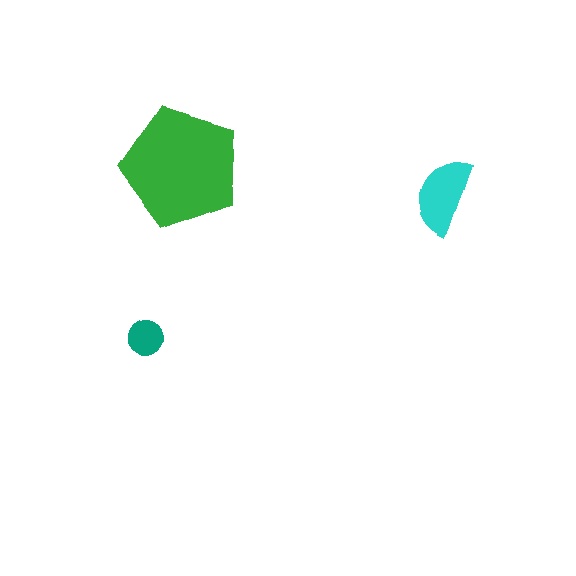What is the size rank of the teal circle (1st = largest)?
3rd.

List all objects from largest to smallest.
The green pentagon, the cyan semicircle, the teal circle.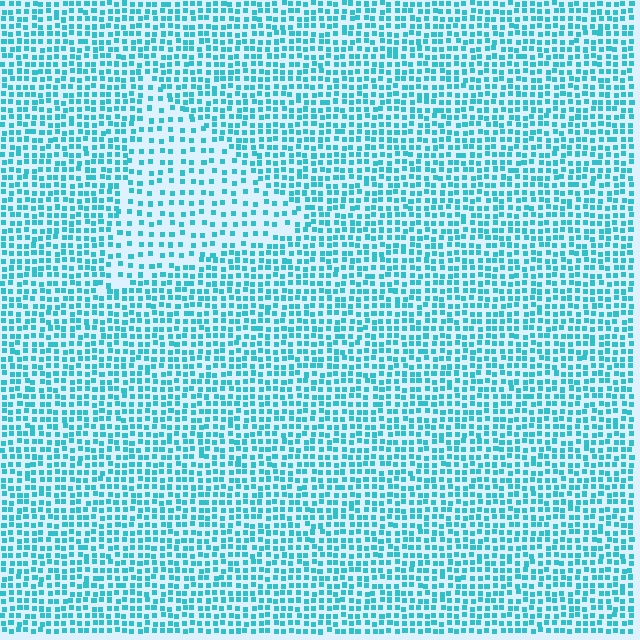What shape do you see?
I see a triangle.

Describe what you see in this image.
The image contains small cyan elements arranged at two different densities. A triangle-shaped region is visible where the elements are less densely packed than the surrounding area.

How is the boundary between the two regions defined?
The boundary is defined by a change in element density (approximately 1.9x ratio). All elements are the same color, size, and shape.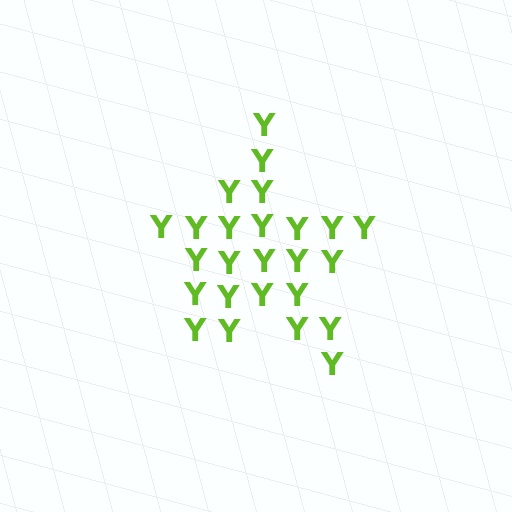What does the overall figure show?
The overall figure shows a star.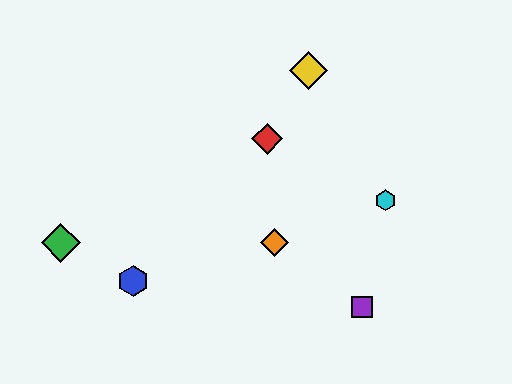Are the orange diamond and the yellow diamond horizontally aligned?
No, the orange diamond is at y≈243 and the yellow diamond is at y≈71.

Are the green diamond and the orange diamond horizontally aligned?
Yes, both are at y≈243.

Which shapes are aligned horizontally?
The green diamond, the orange diamond are aligned horizontally.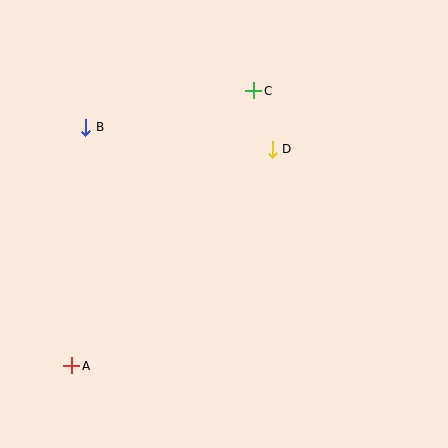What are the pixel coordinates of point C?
Point C is at (254, 91).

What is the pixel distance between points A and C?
The distance between A and C is 330 pixels.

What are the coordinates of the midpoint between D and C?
The midpoint between D and C is at (263, 120).